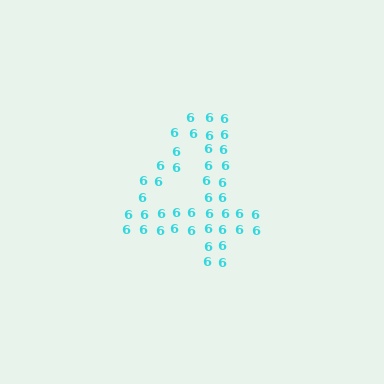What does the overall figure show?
The overall figure shows the digit 4.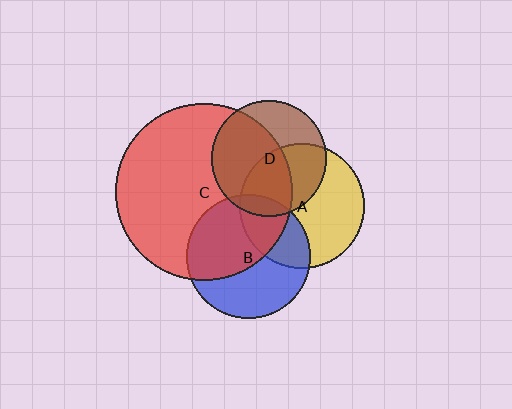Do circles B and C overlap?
Yes.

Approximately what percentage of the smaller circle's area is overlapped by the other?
Approximately 55%.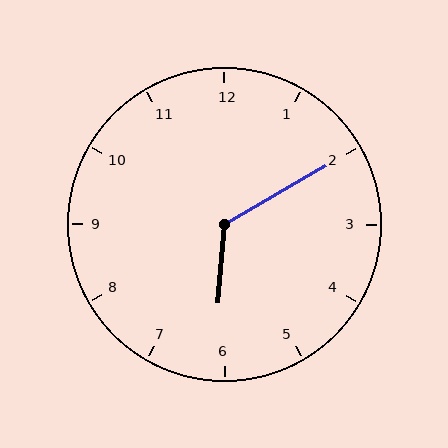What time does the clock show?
6:10.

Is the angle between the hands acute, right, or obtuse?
It is obtuse.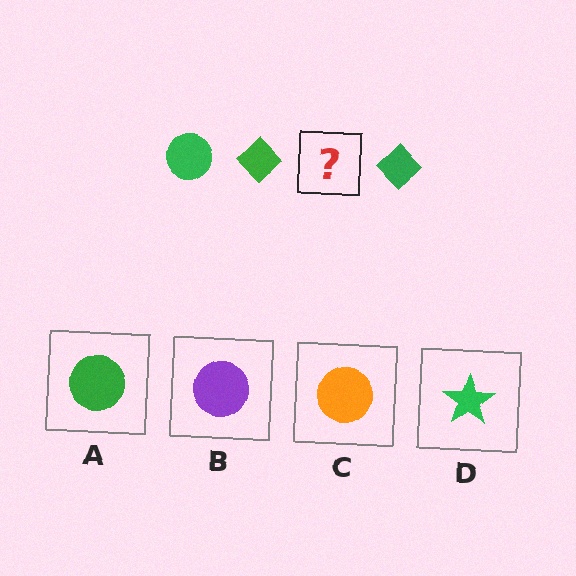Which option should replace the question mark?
Option A.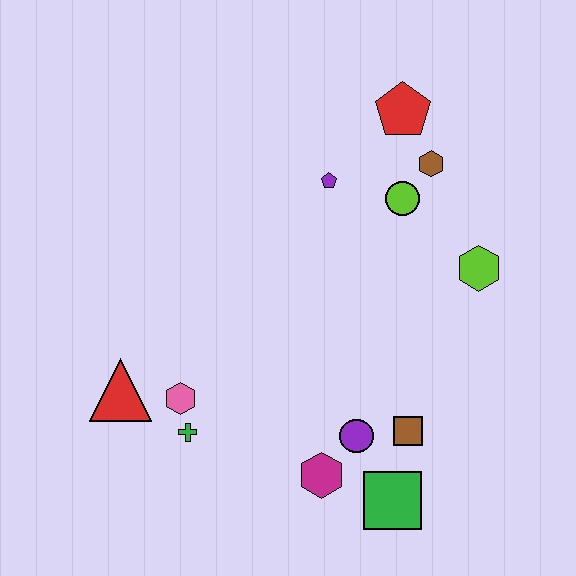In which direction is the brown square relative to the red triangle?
The brown square is to the right of the red triangle.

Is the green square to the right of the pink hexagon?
Yes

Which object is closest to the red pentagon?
The brown hexagon is closest to the red pentagon.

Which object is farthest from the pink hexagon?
The red pentagon is farthest from the pink hexagon.